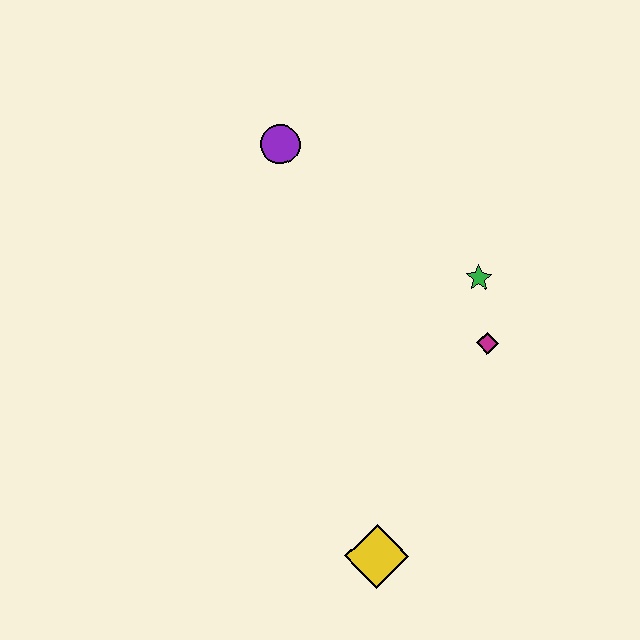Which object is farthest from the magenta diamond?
The purple circle is farthest from the magenta diamond.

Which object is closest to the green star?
The magenta diamond is closest to the green star.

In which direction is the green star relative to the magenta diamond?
The green star is above the magenta diamond.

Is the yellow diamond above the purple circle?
No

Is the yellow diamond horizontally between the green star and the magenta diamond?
No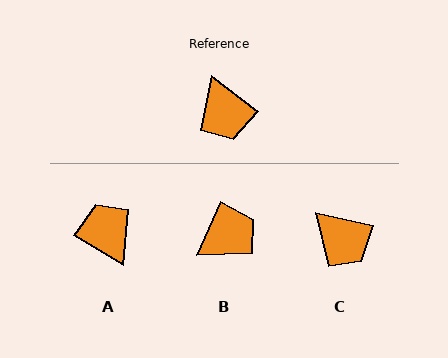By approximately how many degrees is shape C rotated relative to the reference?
Approximately 24 degrees counter-clockwise.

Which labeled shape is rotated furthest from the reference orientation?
A, about 174 degrees away.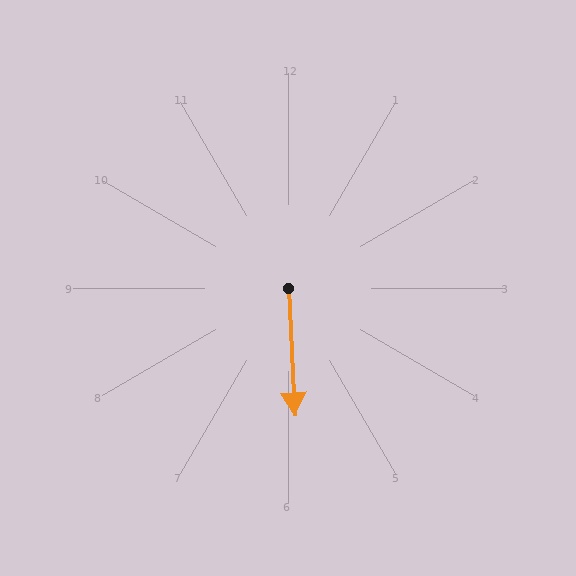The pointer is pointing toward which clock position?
Roughly 6 o'clock.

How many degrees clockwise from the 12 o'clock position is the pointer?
Approximately 177 degrees.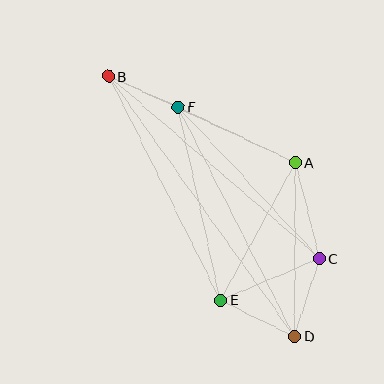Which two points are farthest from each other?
Points B and D are farthest from each other.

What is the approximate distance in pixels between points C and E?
The distance between C and E is approximately 107 pixels.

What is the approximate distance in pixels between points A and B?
The distance between A and B is approximately 206 pixels.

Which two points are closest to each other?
Points B and F are closest to each other.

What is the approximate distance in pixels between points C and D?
The distance between C and D is approximately 82 pixels.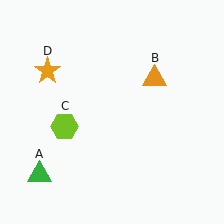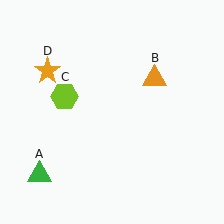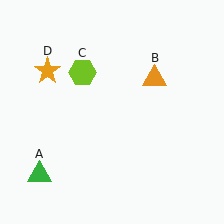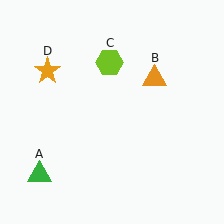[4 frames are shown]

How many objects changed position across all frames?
1 object changed position: lime hexagon (object C).